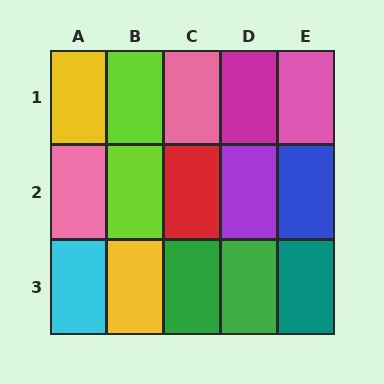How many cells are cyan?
1 cell is cyan.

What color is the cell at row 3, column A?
Cyan.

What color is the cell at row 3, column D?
Green.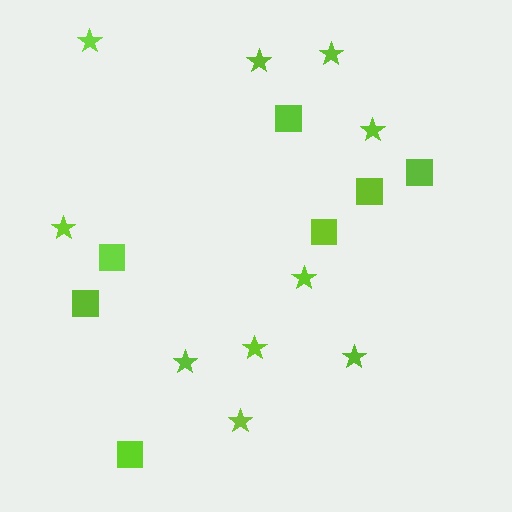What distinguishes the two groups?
There are 2 groups: one group of stars (10) and one group of squares (7).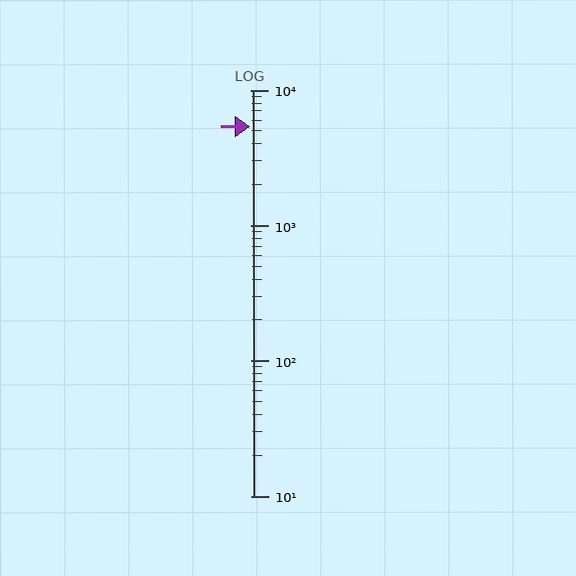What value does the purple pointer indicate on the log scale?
The pointer indicates approximately 5400.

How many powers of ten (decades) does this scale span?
The scale spans 3 decades, from 10 to 10000.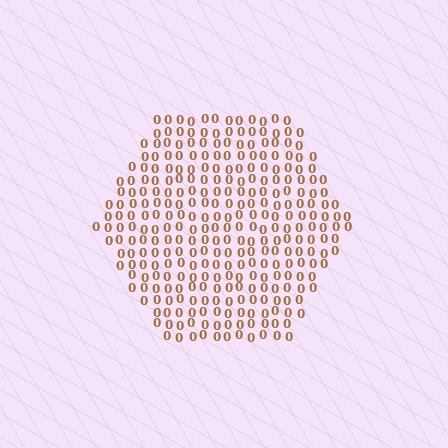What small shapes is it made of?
It is made of small digit 0's.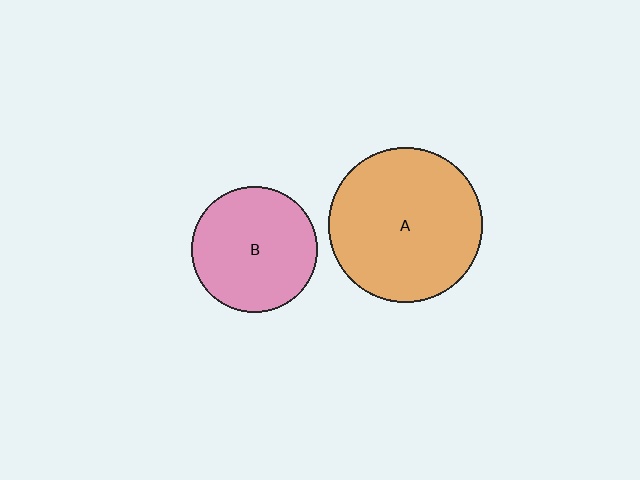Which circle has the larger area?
Circle A (orange).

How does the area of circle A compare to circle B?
Approximately 1.5 times.